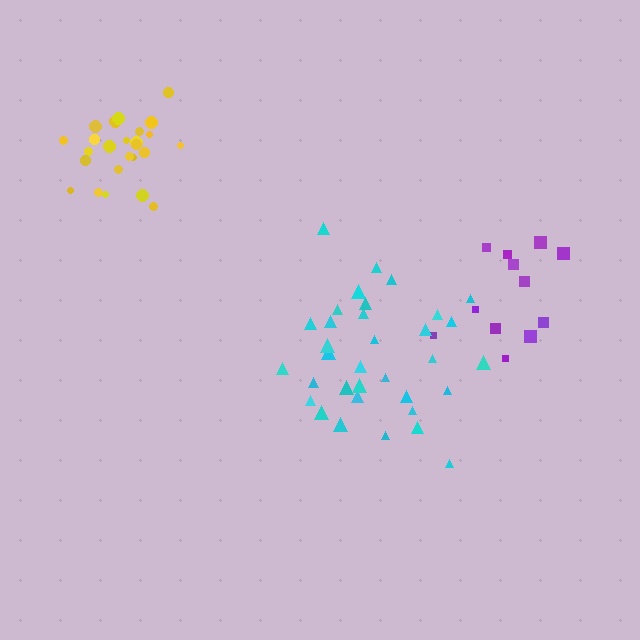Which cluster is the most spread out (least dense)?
Cyan.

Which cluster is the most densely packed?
Yellow.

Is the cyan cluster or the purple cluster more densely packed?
Purple.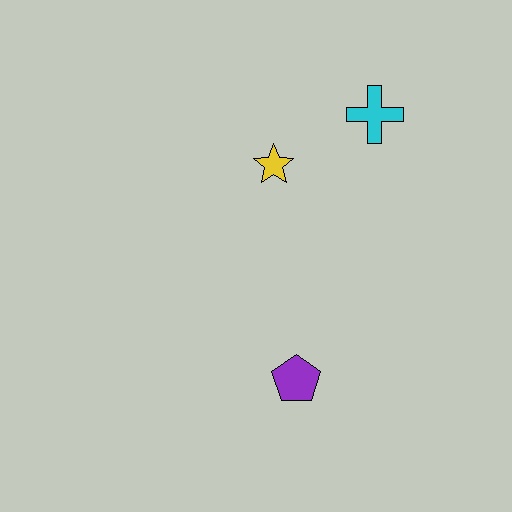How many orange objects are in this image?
There are no orange objects.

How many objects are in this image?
There are 3 objects.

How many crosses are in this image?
There is 1 cross.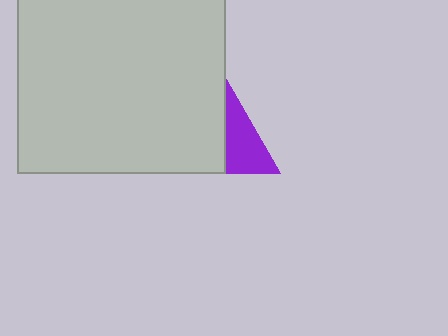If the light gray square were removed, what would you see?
You would see the complete purple triangle.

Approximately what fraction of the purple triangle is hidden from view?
Roughly 65% of the purple triangle is hidden behind the light gray square.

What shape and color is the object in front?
The object in front is a light gray square.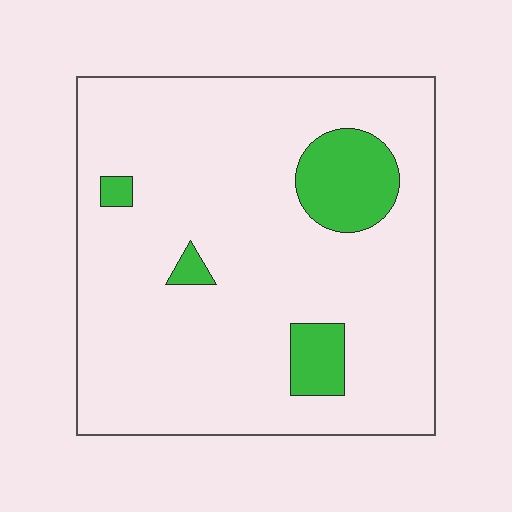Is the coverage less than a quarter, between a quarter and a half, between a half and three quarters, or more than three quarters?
Less than a quarter.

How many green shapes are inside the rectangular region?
4.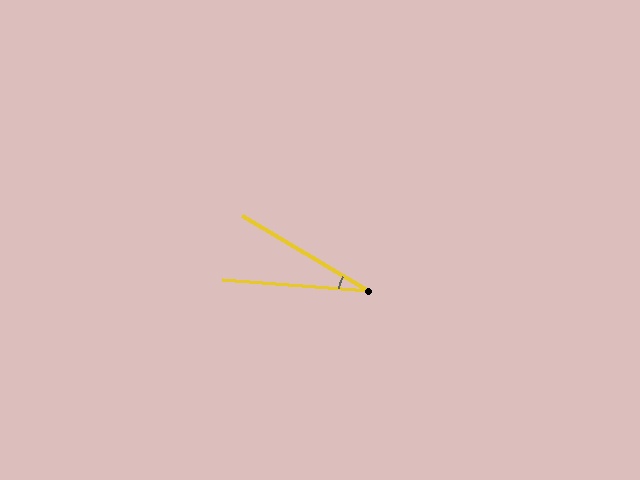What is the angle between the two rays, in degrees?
Approximately 27 degrees.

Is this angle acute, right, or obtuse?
It is acute.